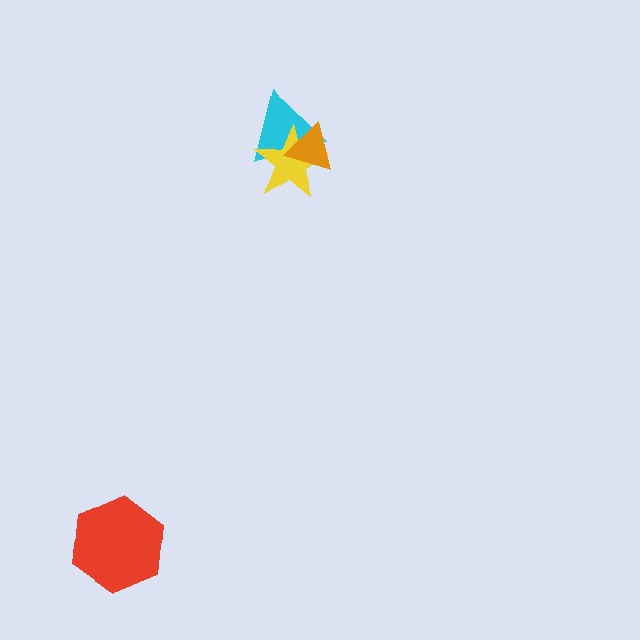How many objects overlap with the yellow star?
2 objects overlap with the yellow star.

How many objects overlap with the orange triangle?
2 objects overlap with the orange triangle.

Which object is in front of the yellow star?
The orange triangle is in front of the yellow star.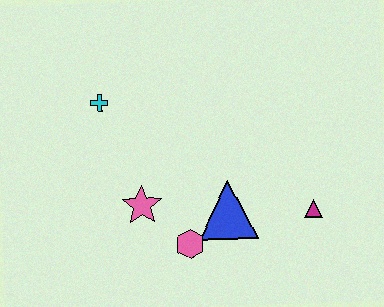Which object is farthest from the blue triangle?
The cyan cross is farthest from the blue triangle.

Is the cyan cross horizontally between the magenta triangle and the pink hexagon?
No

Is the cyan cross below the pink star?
No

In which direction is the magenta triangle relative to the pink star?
The magenta triangle is to the right of the pink star.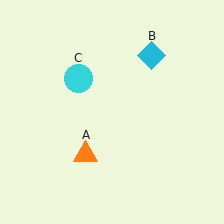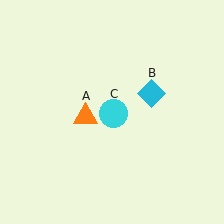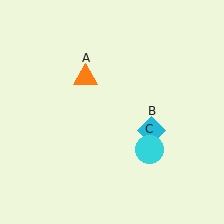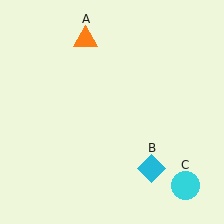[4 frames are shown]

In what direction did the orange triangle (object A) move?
The orange triangle (object A) moved up.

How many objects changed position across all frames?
3 objects changed position: orange triangle (object A), cyan diamond (object B), cyan circle (object C).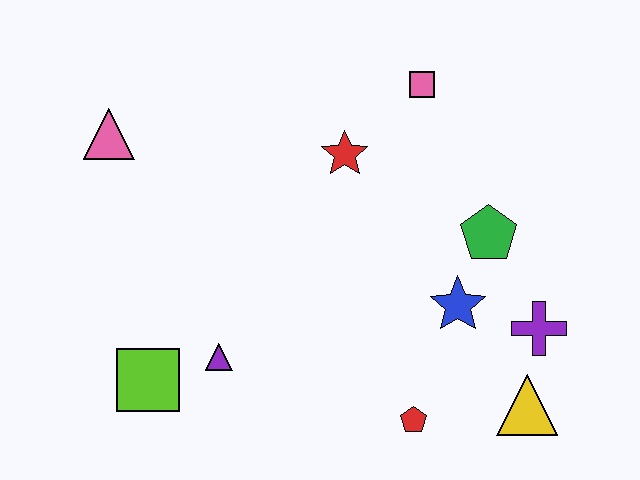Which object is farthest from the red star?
The yellow triangle is farthest from the red star.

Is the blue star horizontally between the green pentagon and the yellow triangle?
No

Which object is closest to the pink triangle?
The red star is closest to the pink triangle.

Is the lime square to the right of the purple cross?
No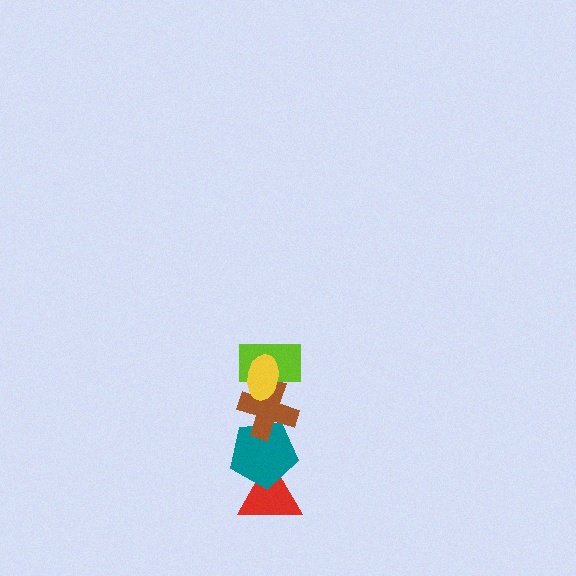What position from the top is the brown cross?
The brown cross is 3rd from the top.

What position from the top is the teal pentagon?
The teal pentagon is 4th from the top.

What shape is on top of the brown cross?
The lime rectangle is on top of the brown cross.